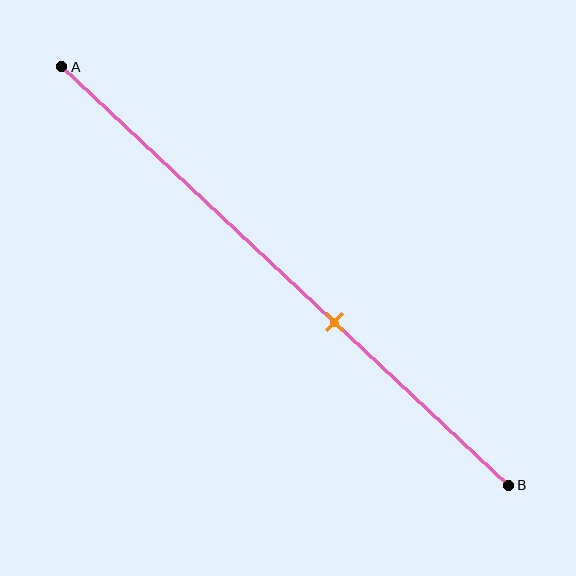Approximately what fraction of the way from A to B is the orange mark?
The orange mark is approximately 60% of the way from A to B.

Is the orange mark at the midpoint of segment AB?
No, the mark is at about 60% from A, not at the 50% midpoint.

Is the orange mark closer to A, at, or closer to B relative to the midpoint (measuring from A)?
The orange mark is closer to point B than the midpoint of segment AB.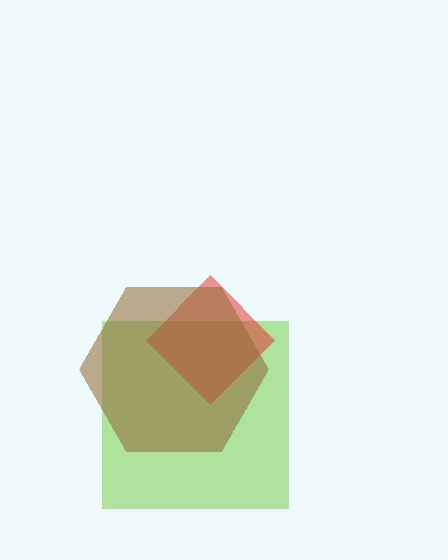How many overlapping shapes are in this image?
There are 3 overlapping shapes in the image.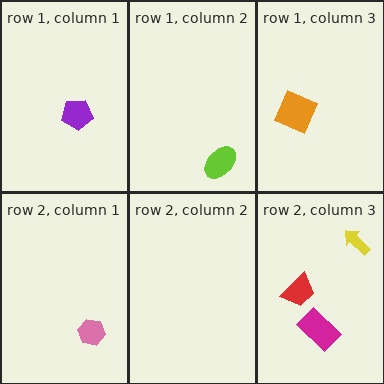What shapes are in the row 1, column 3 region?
The orange square.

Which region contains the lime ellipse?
The row 1, column 2 region.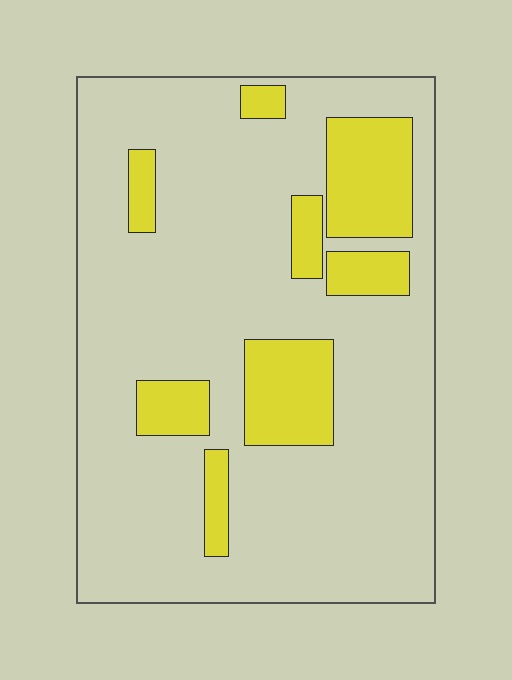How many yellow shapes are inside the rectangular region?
8.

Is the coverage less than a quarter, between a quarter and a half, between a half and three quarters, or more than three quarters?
Less than a quarter.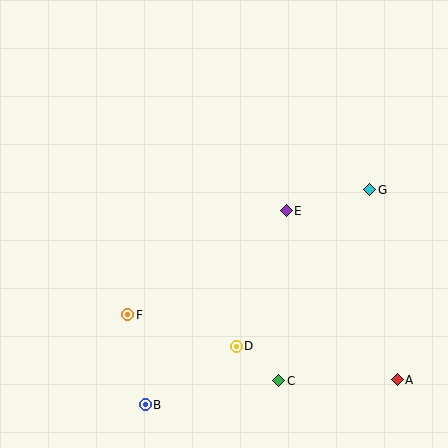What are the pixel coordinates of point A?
Point A is at (397, 380).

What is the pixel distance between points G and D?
The distance between G and D is 206 pixels.